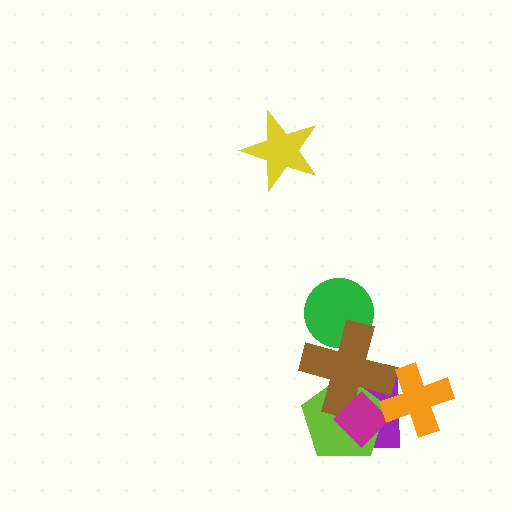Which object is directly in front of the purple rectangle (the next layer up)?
The lime pentagon is directly in front of the purple rectangle.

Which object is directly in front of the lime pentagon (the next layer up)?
The brown cross is directly in front of the lime pentagon.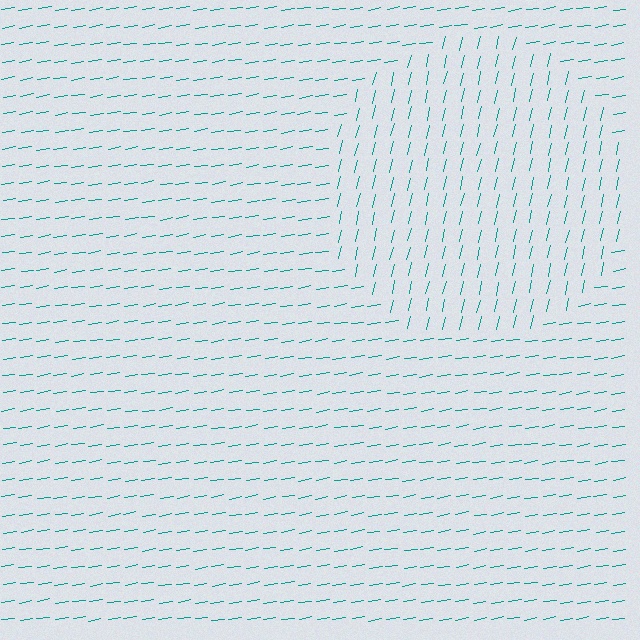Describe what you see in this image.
The image is filled with small teal line segments. A circle region in the image has lines oriented differently from the surrounding lines, creating a visible texture boundary.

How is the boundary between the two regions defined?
The boundary is defined purely by a change in line orientation (approximately 68 degrees difference). All lines are the same color and thickness.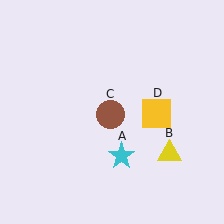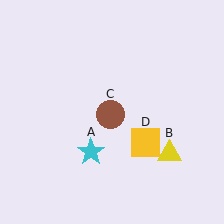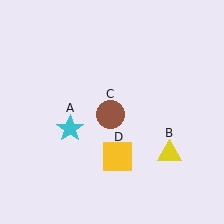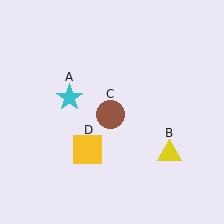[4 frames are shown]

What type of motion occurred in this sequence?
The cyan star (object A), yellow square (object D) rotated clockwise around the center of the scene.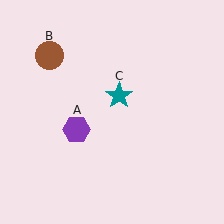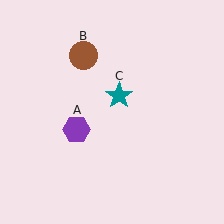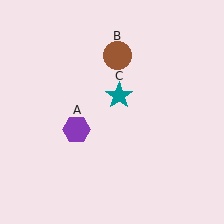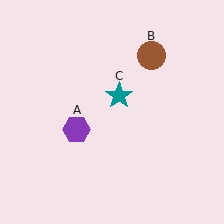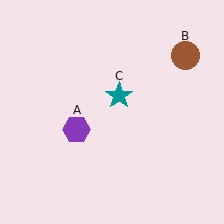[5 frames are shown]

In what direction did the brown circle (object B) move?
The brown circle (object B) moved right.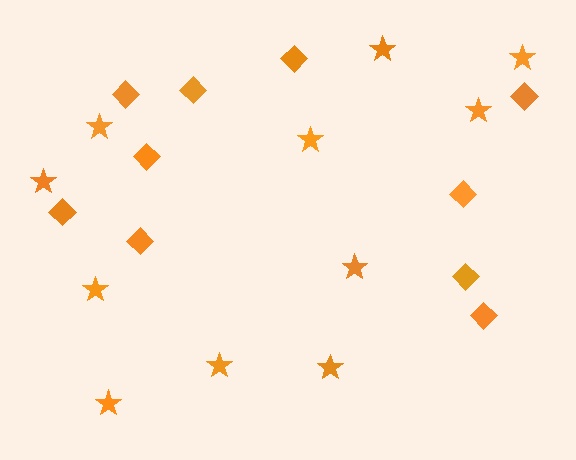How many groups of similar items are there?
There are 2 groups: one group of diamonds (10) and one group of stars (11).